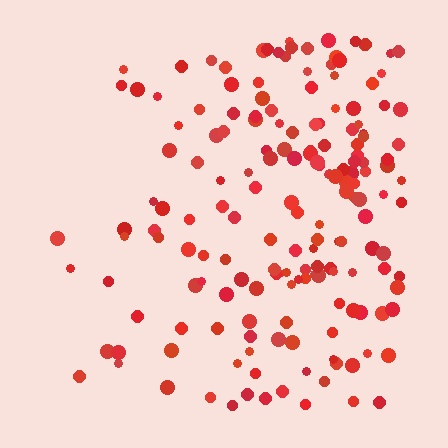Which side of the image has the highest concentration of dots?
The right.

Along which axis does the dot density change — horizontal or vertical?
Horizontal.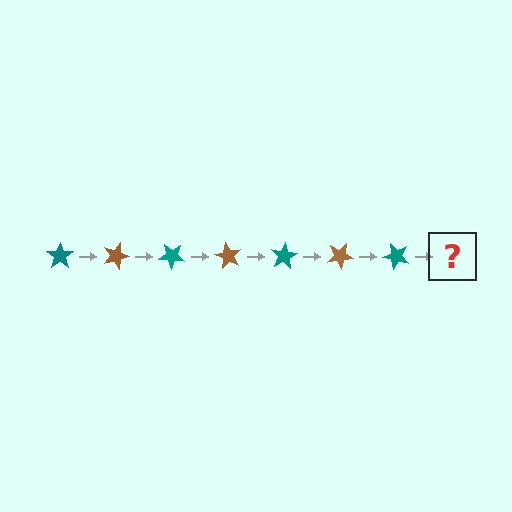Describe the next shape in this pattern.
It should be a brown star, rotated 140 degrees from the start.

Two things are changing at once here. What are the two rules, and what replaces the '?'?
The two rules are that it rotates 20 degrees each step and the color cycles through teal and brown. The '?' should be a brown star, rotated 140 degrees from the start.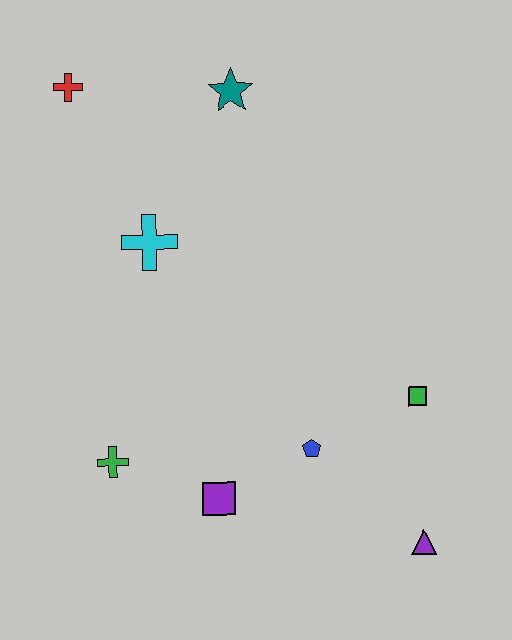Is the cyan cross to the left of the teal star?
Yes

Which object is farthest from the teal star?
The purple triangle is farthest from the teal star.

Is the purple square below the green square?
Yes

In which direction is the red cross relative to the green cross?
The red cross is above the green cross.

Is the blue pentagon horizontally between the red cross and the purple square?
No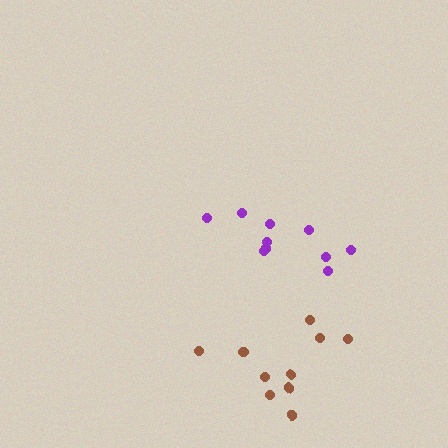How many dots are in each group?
Group 1: 10 dots, Group 2: 10 dots (20 total).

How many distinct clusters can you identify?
There are 2 distinct clusters.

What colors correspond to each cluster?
The clusters are colored: brown, purple.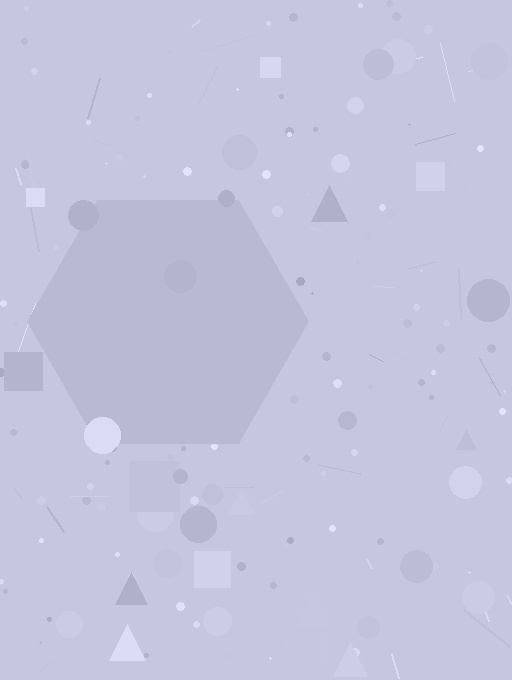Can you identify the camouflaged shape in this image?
The camouflaged shape is a hexagon.